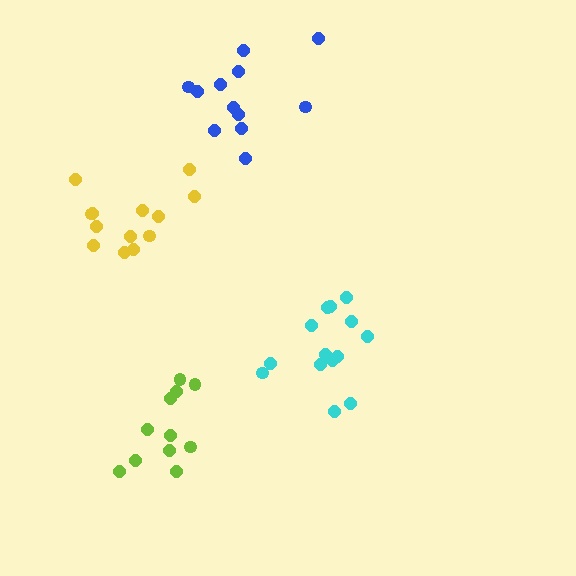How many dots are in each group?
Group 1: 11 dots, Group 2: 12 dots, Group 3: 13 dots, Group 4: 14 dots (50 total).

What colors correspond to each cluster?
The clusters are colored: lime, blue, yellow, cyan.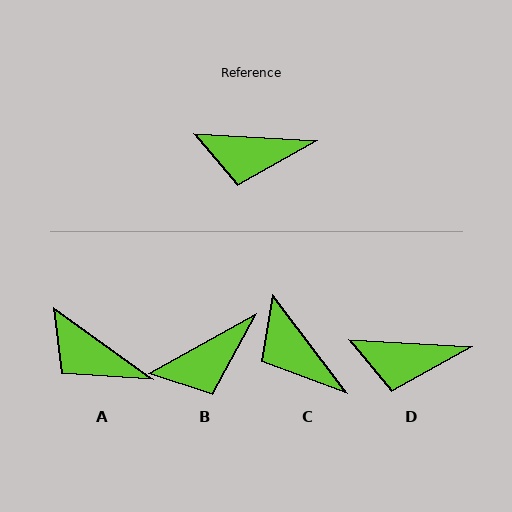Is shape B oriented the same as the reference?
No, it is off by about 32 degrees.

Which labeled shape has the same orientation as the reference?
D.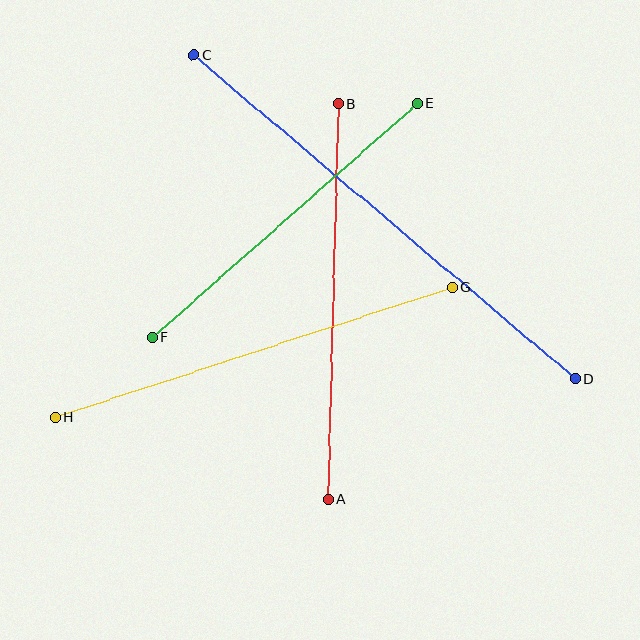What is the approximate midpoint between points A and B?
The midpoint is at approximately (334, 301) pixels.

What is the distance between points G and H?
The distance is approximately 417 pixels.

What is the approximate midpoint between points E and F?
The midpoint is at approximately (285, 220) pixels.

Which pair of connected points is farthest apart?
Points C and D are farthest apart.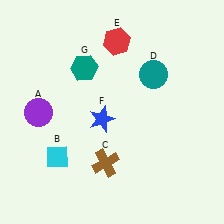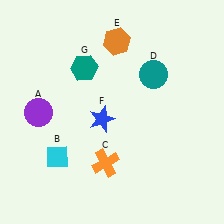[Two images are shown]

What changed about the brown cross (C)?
In Image 1, C is brown. In Image 2, it changed to orange.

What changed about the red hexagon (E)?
In Image 1, E is red. In Image 2, it changed to orange.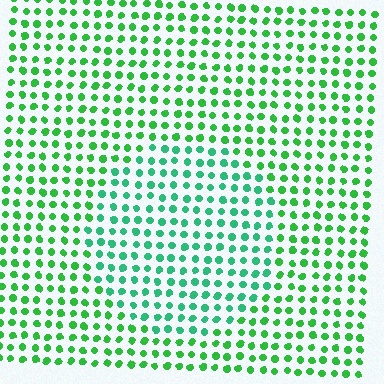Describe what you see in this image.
The image is filled with small green elements in a uniform arrangement. A circle-shaped region is visible where the elements are tinted to a slightly different hue, forming a subtle color boundary.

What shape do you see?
I see a circle.